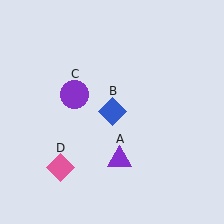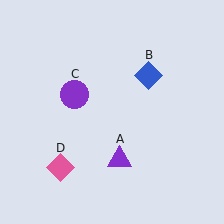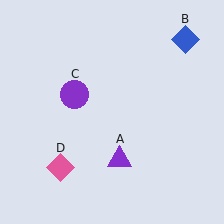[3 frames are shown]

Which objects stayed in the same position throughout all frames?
Purple triangle (object A) and purple circle (object C) and pink diamond (object D) remained stationary.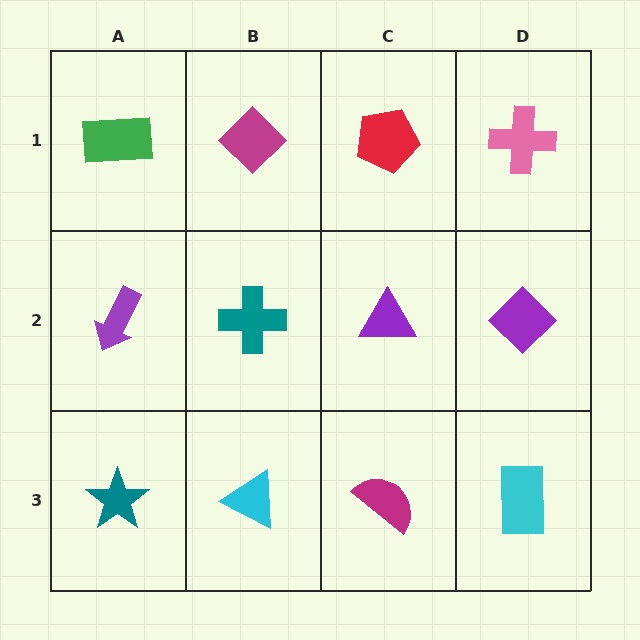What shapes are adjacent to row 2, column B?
A magenta diamond (row 1, column B), a cyan triangle (row 3, column B), a purple arrow (row 2, column A), a purple triangle (row 2, column C).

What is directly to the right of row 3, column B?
A magenta semicircle.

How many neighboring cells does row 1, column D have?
2.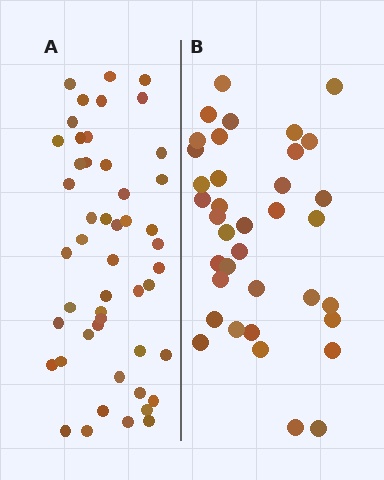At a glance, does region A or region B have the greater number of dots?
Region A (the left region) has more dots.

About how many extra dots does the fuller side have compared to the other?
Region A has roughly 12 or so more dots than region B.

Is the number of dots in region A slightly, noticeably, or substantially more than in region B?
Region A has noticeably more, but not dramatically so. The ratio is roughly 1.3 to 1.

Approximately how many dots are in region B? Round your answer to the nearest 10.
About 40 dots. (The exact count is 37, which rounds to 40.)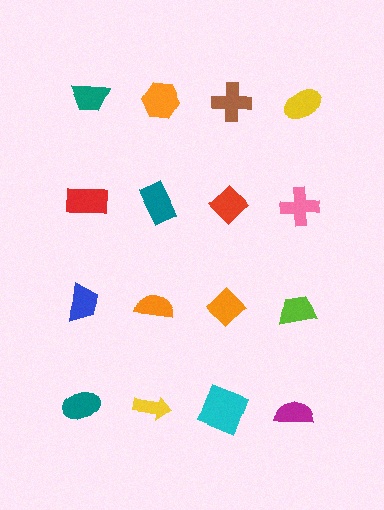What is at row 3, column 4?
A lime trapezoid.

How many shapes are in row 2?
4 shapes.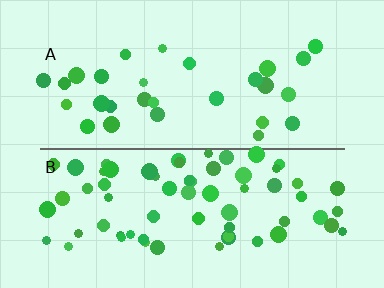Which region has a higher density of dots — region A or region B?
B (the bottom).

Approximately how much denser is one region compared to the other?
Approximately 2.3× — region B over region A.